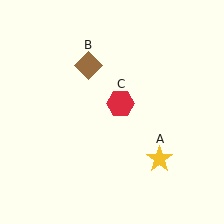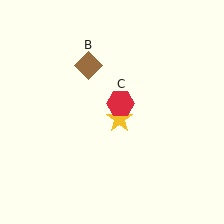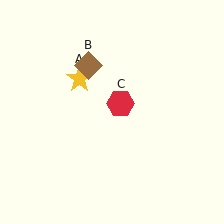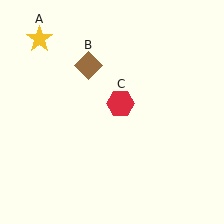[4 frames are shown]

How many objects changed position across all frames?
1 object changed position: yellow star (object A).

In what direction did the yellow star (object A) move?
The yellow star (object A) moved up and to the left.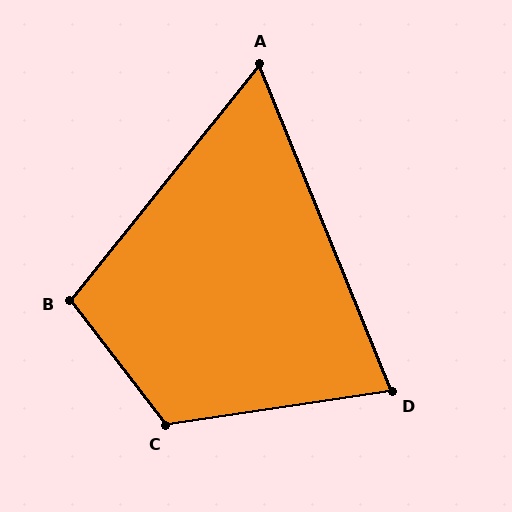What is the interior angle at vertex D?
Approximately 76 degrees (acute).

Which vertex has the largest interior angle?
C, at approximately 119 degrees.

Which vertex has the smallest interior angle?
A, at approximately 61 degrees.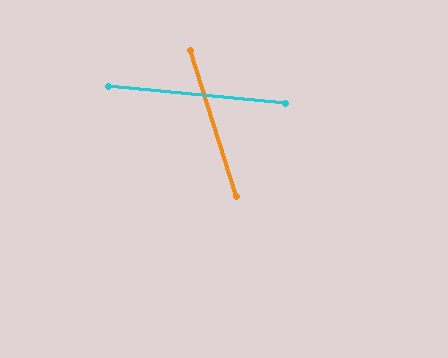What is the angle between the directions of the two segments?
Approximately 67 degrees.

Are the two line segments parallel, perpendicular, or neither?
Neither parallel nor perpendicular — they differ by about 67°.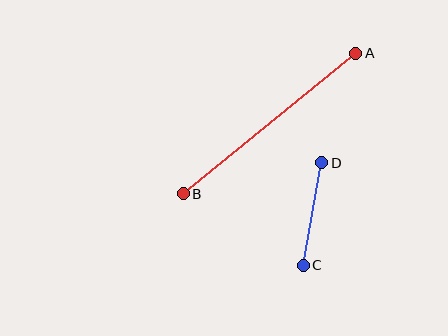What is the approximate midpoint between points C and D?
The midpoint is at approximately (312, 214) pixels.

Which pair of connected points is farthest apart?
Points A and B are farthest apart.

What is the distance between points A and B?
The distance is approximately 222 pixels.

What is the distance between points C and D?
The distance is approximately 104 pixels.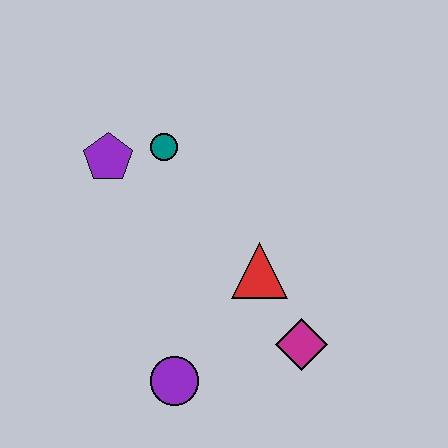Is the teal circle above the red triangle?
Yes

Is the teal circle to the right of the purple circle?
No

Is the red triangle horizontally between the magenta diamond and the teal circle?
Yes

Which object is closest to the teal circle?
The purple pentagon is closest to the teal circle.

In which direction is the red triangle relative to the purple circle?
The red triangle is above the purple circle.